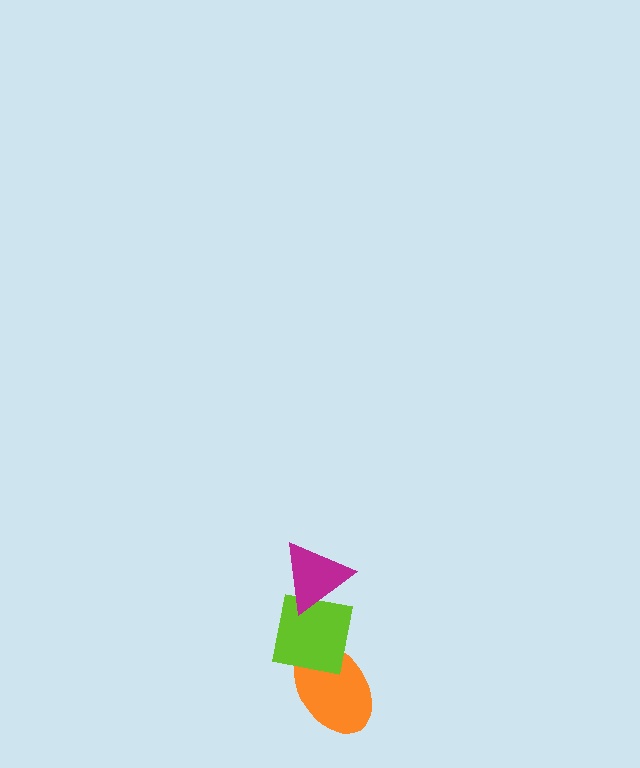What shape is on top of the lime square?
The magenta triangle is on top of the lime square.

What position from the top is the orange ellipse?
The orange ellipse is 3rd from the top.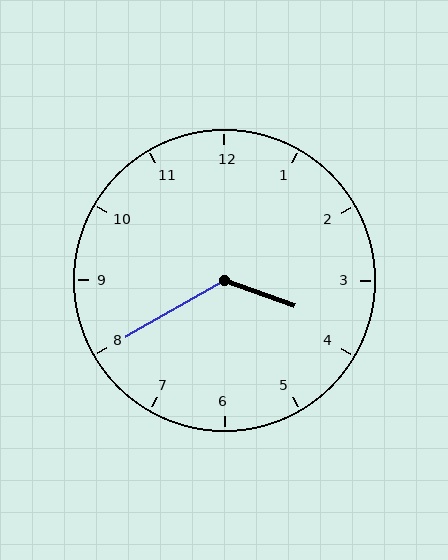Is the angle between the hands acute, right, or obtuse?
It is obtuse.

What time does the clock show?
3:40.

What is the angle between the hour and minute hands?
Approximately 130 degrees.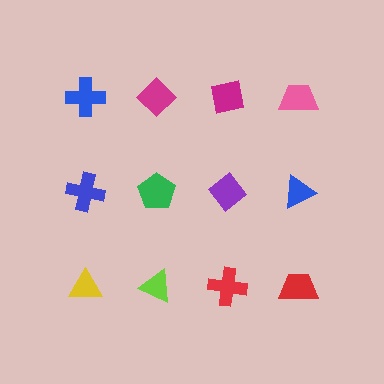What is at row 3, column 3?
A red cross.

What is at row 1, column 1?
A blue cross.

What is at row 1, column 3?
A magenta square.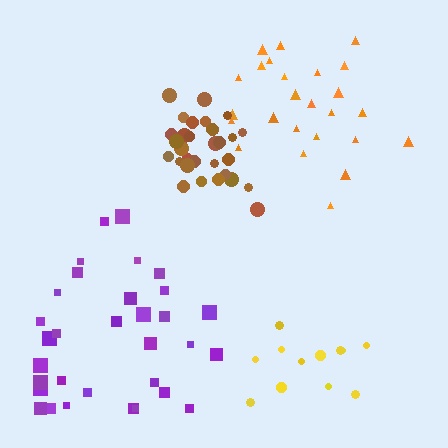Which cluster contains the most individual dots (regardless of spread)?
Purple (33).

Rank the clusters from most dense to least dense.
brown, orange, purple, yellow.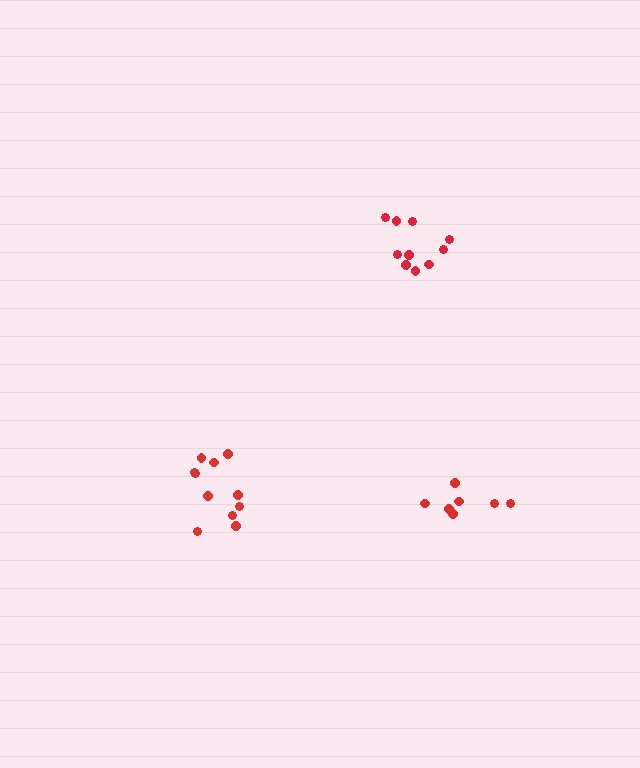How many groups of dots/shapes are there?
There are 3 groups.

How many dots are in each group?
Group 1: 10 dots, Group 2: 11 dots, Group 3: 7 dots (28 total).